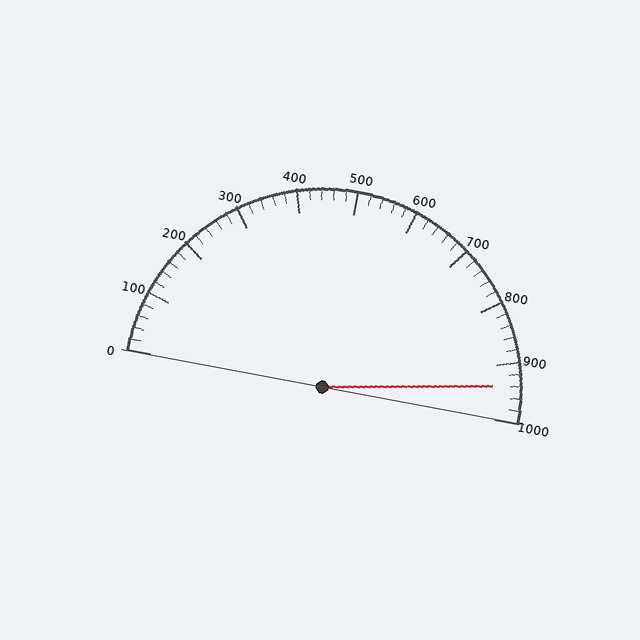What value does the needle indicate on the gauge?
The needle indicates approximately 940.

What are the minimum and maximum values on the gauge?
The gauge ranges from 0 to 1000.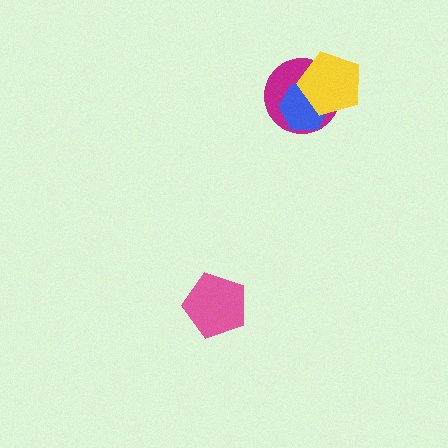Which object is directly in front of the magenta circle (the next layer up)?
The blue hexagon is directly in front of the magenta circle.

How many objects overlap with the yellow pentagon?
2 objects overlap with the yellow pentagon.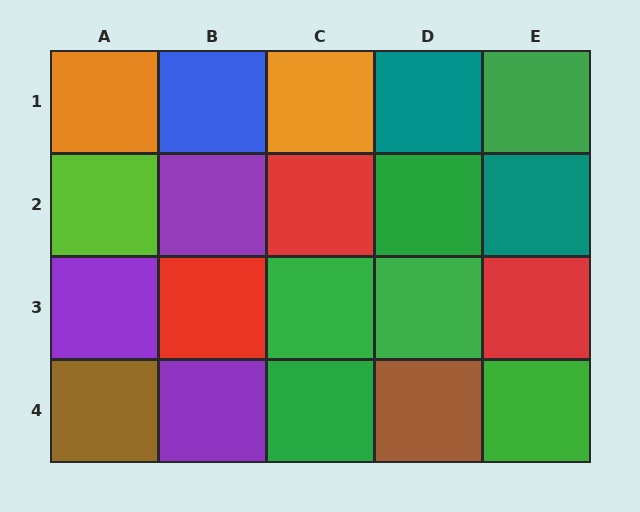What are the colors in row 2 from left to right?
Lime, purple, red, green, teal.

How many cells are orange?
2 cells are orange.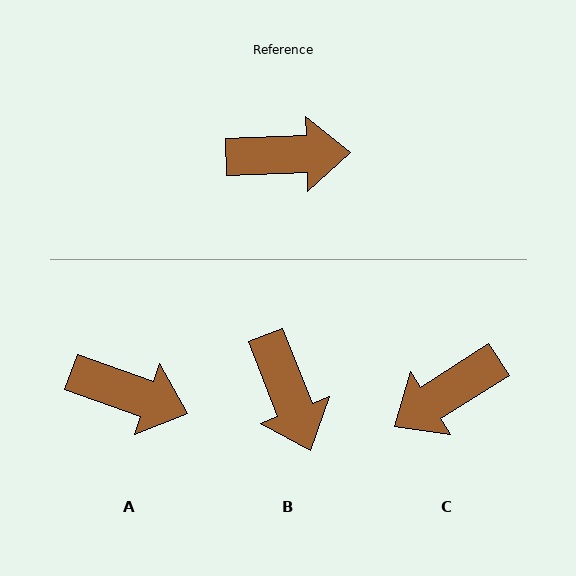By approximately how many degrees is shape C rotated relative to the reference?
Approximately 149 degrees clockwise.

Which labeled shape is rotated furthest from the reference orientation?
C, about 149 degrees away.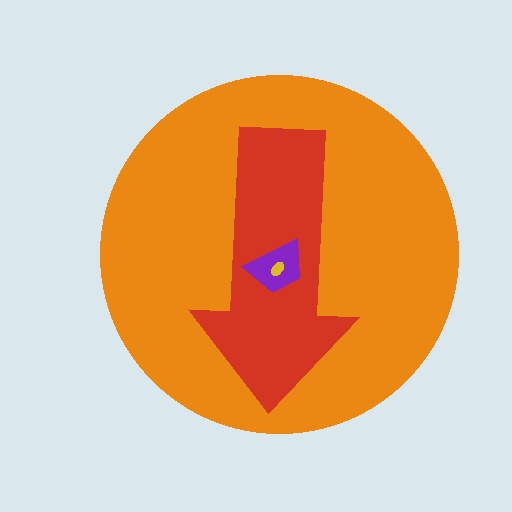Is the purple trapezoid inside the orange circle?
Yes.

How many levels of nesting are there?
4.